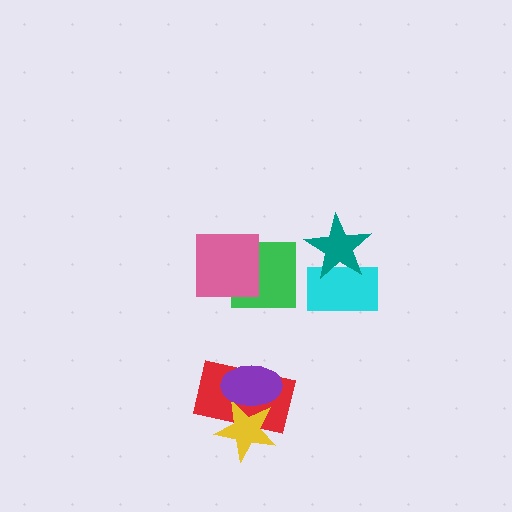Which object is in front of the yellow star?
The purple ellipse is in front of the yellow star.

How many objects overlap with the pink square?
1 object overlaps with the pink square.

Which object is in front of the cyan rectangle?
The teal star is in front of the cyan rectangle.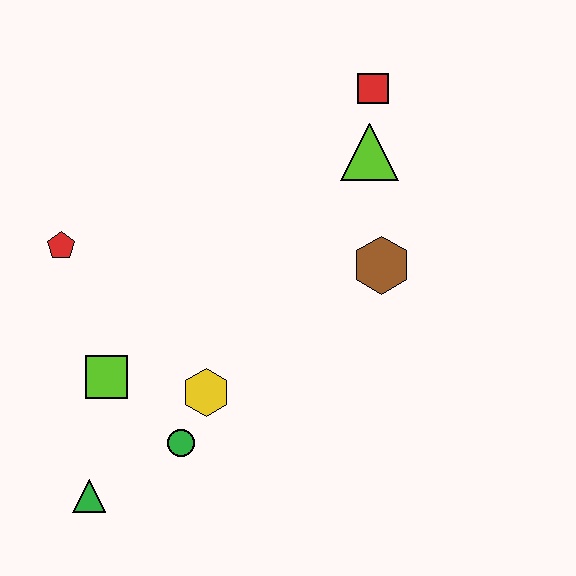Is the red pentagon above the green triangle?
Yes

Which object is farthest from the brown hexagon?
The green triangle is farthest from the brown hexagon.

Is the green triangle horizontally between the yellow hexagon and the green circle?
No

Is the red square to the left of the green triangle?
No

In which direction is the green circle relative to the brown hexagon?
The green circle is to the left of the brown hexagon.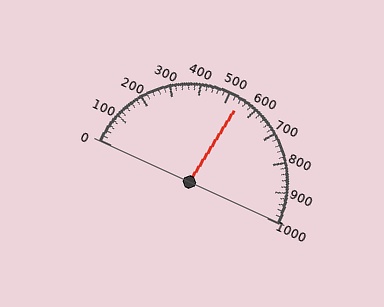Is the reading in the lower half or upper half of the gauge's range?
The reading is in the upper half of the range (0 to 1000).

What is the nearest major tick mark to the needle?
The nearest major tick mark is 500.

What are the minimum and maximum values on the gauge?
The gauge ranges from 0 to 1000.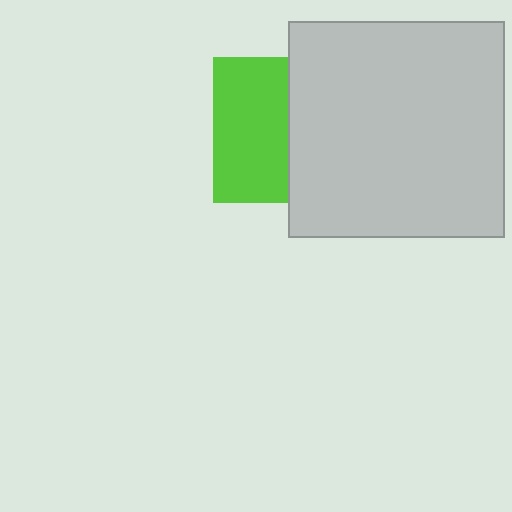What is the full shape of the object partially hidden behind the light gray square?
The partially hidden object is a lime square.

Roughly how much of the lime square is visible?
About half of it is visible (roughly 51%).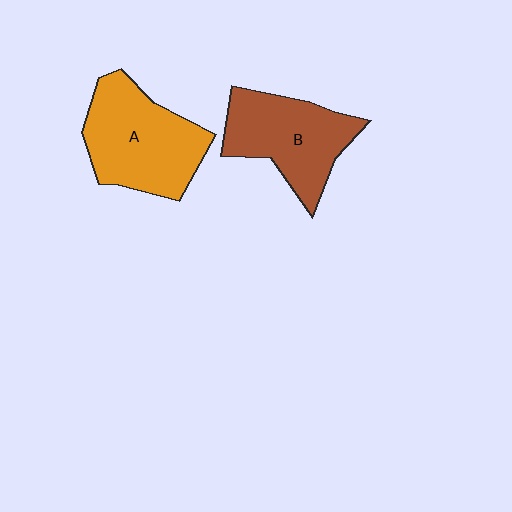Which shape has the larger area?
Shape A (orange).